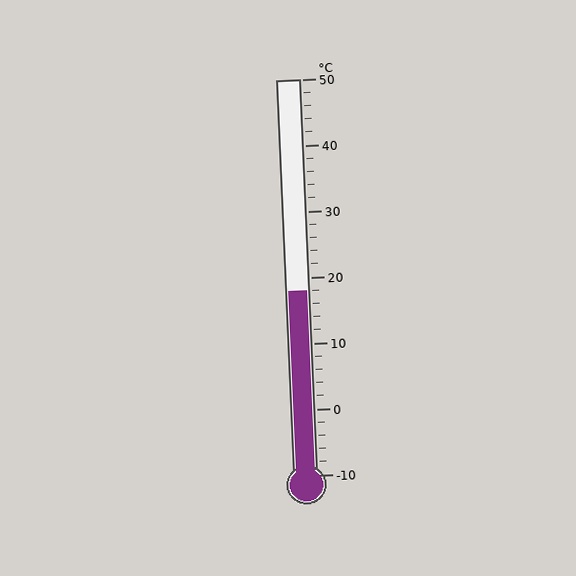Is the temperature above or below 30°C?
The temperature is below 30°C.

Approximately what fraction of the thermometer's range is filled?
The thermometer is filled to approximately 45% of its range.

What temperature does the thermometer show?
The thermometer shows approximately 18°C.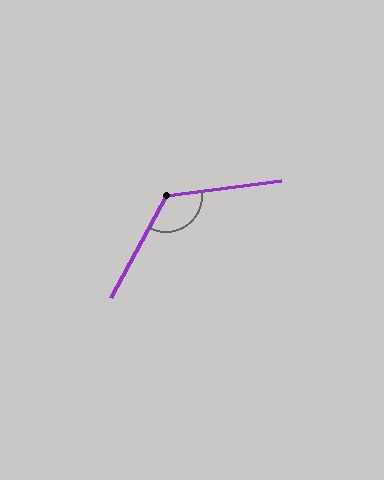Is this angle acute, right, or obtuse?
It is obtuse.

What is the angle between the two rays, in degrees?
Approximately 126 degrees.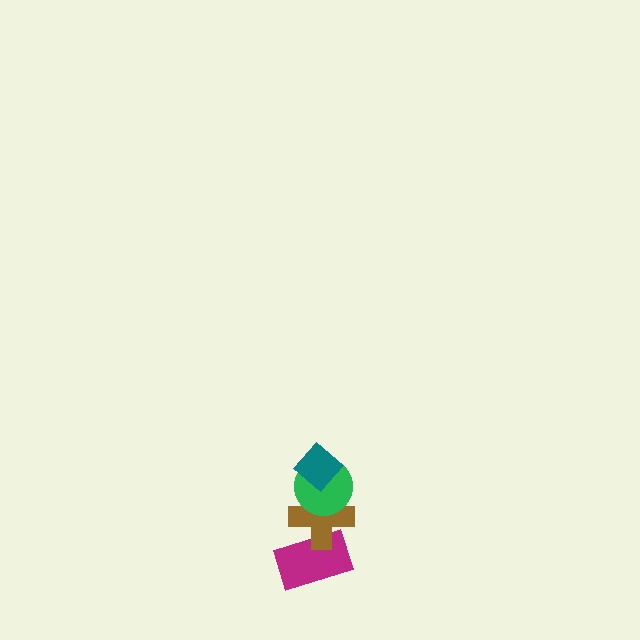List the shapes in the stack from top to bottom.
From top to bottom: the teal diamond, the green circle, the brown cross, the magenta rectangle.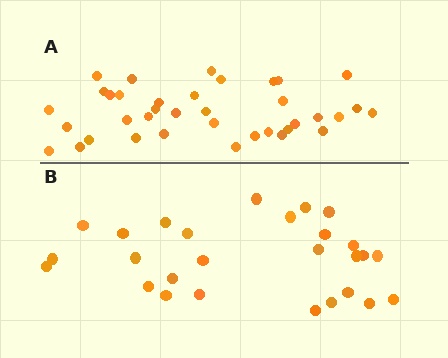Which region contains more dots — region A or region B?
Region A (the top region) has more dots.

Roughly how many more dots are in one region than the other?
Region A has roughly 10 or so more dots than region B.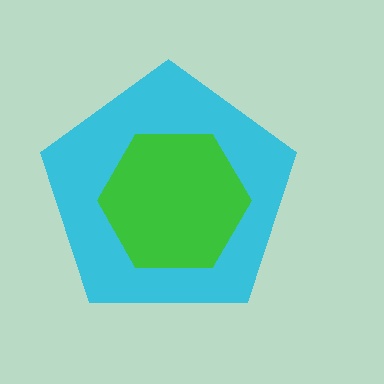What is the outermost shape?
The cyan pentagon.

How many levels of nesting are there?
2.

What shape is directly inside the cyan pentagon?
The green hexagon.